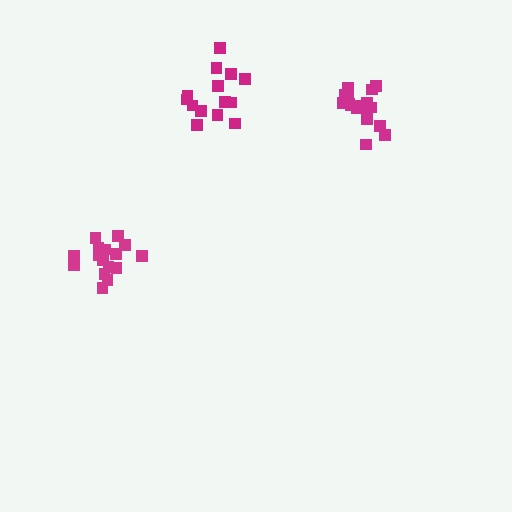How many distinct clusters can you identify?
There are 3 distinct clusters.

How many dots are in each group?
Group 1: 16 dots, Group 2: 14 dots, Group 3: 17 dots (47 total).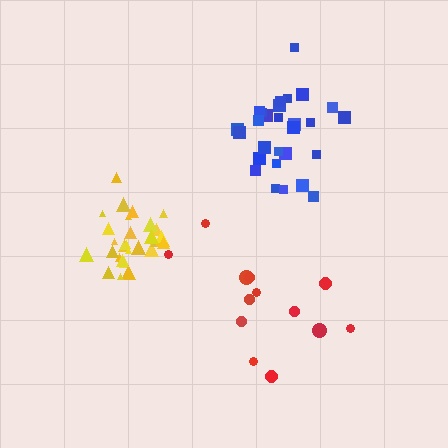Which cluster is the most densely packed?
Yellow.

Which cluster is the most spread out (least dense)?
Red.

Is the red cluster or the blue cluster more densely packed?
Blue.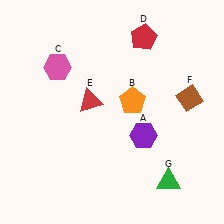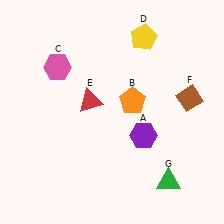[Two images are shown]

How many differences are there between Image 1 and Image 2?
There is 1 difference between the two images.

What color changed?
The pentagon (D) changed from red in Image 1 to yellow in Image 2.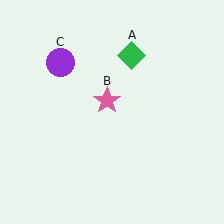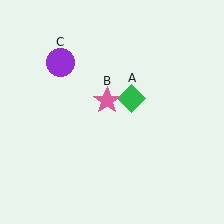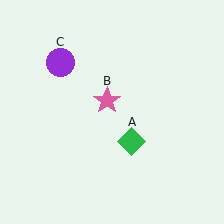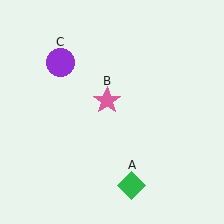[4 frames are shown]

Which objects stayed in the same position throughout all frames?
Pink star (object B) and purple circle (object C) remained stationary.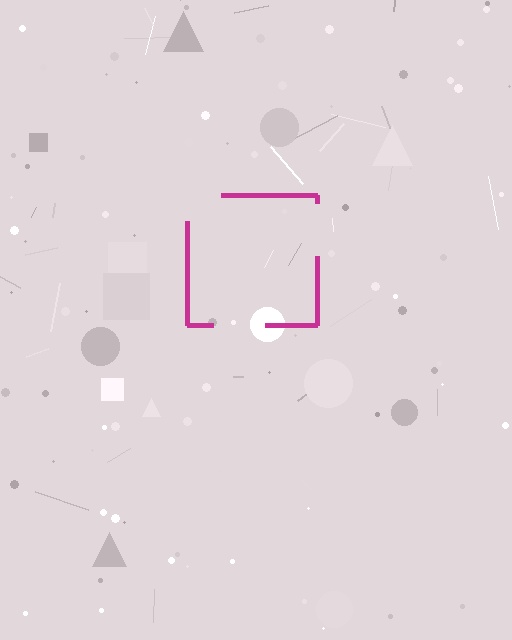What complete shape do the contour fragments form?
The contour fragments form a square.